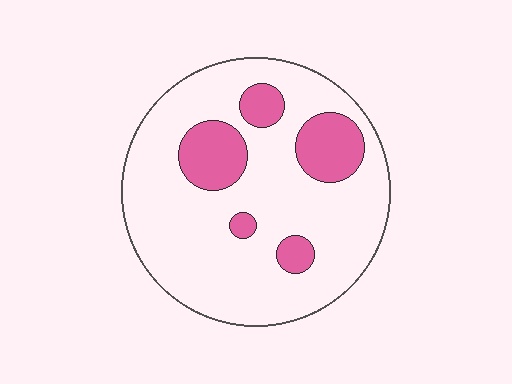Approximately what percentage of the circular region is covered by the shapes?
Approximately 20%.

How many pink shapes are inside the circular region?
5.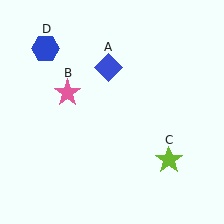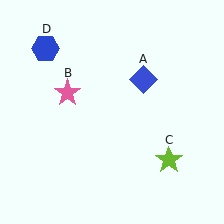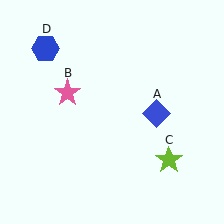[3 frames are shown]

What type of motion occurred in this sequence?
The blue diamond (object A) rotated clockwise around the center of the scene.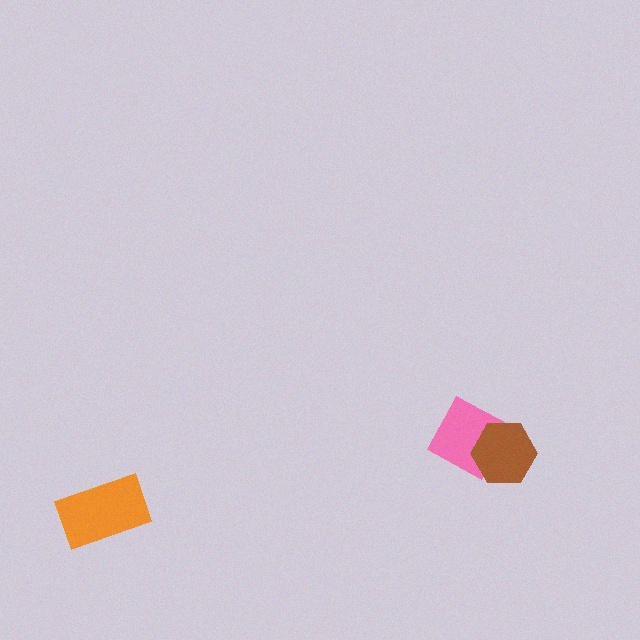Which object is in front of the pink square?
The brown hexagon is in front of the pink square.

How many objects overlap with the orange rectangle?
0 objects overlap with the orange rectangle.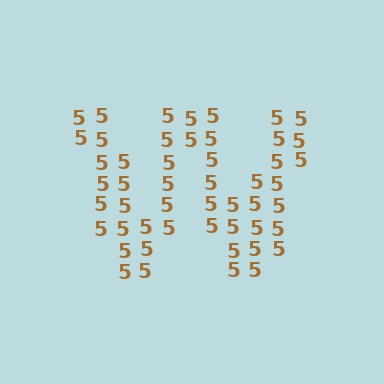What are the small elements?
The small elements are digit 5's.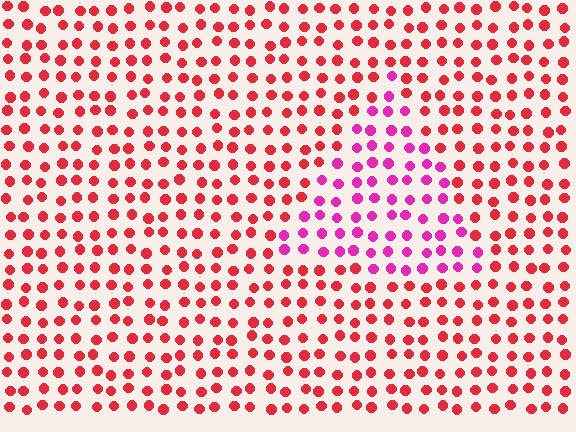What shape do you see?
I see a triangle.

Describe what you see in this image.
The image is filled with small red elements in a uniform arrangement. A triangle-shaped region is visible where the elements are tinted to a slightly different hue, forming a subtle color boundary.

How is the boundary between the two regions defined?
The boundary is defined purely by a slight shift in hue (about 39 degrees). Spacing, size, and orientation are identical on both sides.